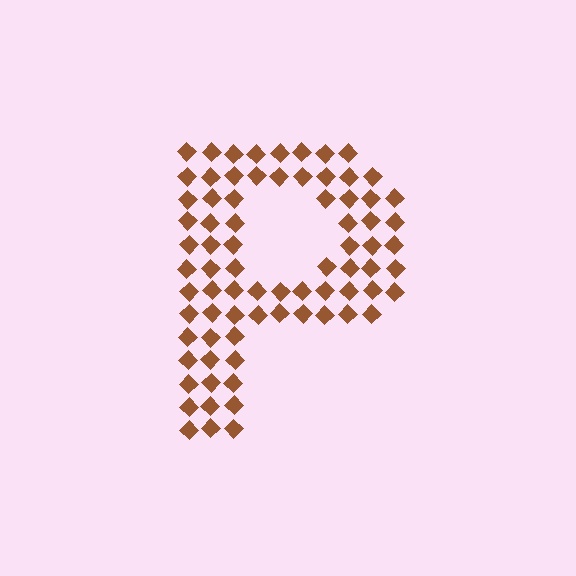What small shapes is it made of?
It is made of small diamonds.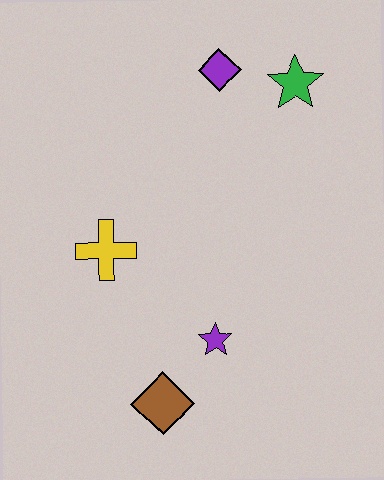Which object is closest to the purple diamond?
The green star is closest to the purple diamond.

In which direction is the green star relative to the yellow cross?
The green star is to the right of the yellow cross.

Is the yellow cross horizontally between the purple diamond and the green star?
No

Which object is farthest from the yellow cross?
The green star is farthest from the yellow cross.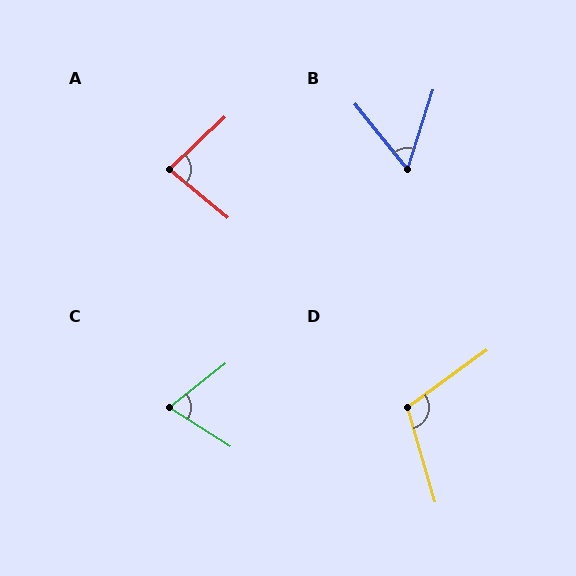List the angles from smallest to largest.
B (57°), C (71°), A (83°), D (110°).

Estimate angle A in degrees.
Approximately 83 degrees.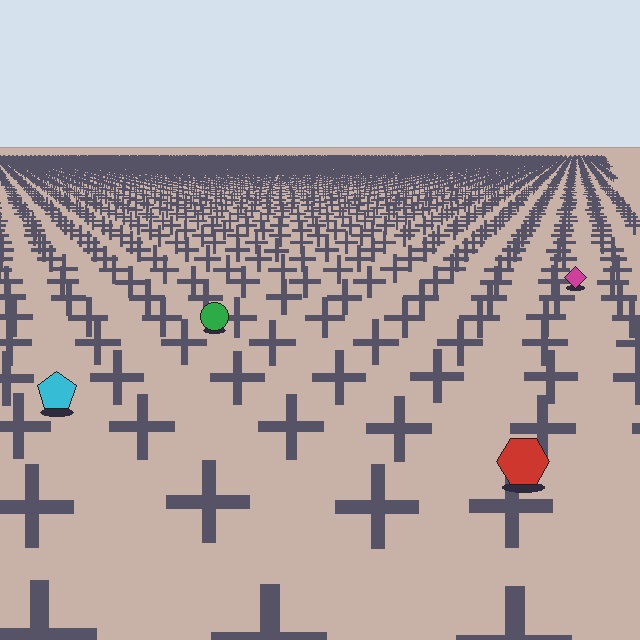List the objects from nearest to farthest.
From nearest to farthest: the red hexagon, the cyan pentagon, the green circle, the magenta diamond.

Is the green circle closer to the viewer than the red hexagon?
No. The red hexagon is closer — you can tell from the texture gradient: the ground texture is coarser near it.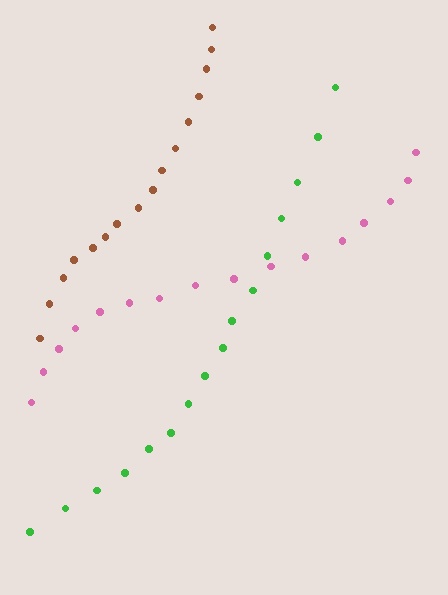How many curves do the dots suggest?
There are 3 distinct paths.